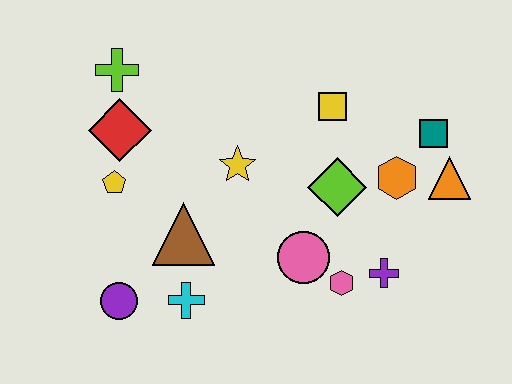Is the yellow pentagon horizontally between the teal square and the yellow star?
No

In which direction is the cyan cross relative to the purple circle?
The cyan cross is to the right of the purple circle.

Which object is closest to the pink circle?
The pink hexagon is closest to the pink circle.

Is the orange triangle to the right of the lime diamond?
Yes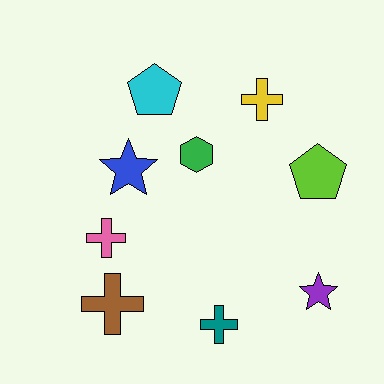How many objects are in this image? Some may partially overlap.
There are 9 objects.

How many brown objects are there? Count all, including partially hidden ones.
There is 1 brown object.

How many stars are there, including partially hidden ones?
There are 2 stars.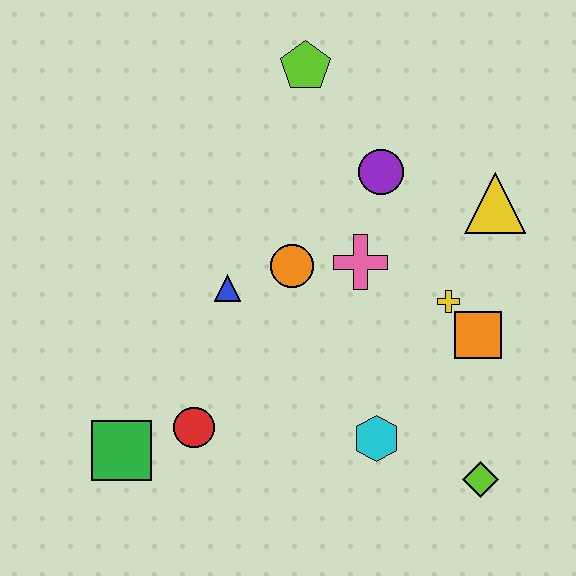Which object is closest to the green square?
The red circle is closest to the green square.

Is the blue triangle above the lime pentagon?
No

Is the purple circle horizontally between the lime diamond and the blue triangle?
Yes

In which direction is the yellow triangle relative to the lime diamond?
The yellow triangle is above the lime diamond.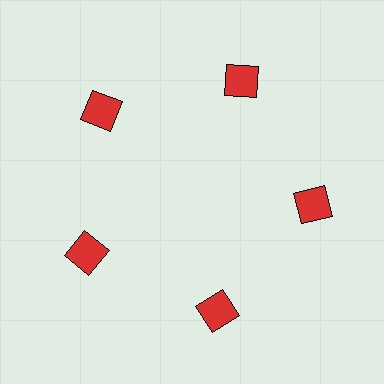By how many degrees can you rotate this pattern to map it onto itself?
The pattern maps onto itself every 72 degrees of rotation.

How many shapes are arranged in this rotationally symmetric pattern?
There are 5 shapes, arranged in 5 groups of 1.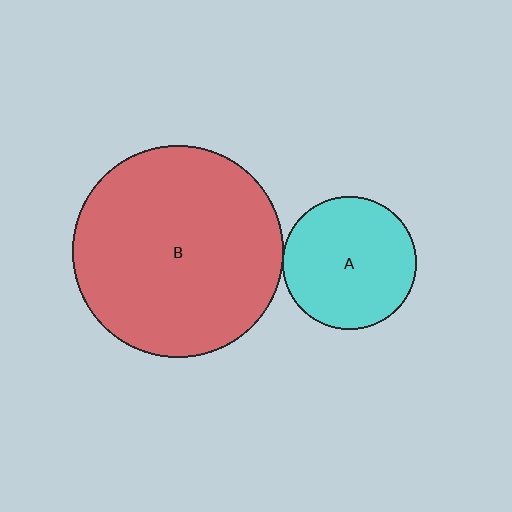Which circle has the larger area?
Circle B (red).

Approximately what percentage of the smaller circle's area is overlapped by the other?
Approximately 5%.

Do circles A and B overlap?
Yes.